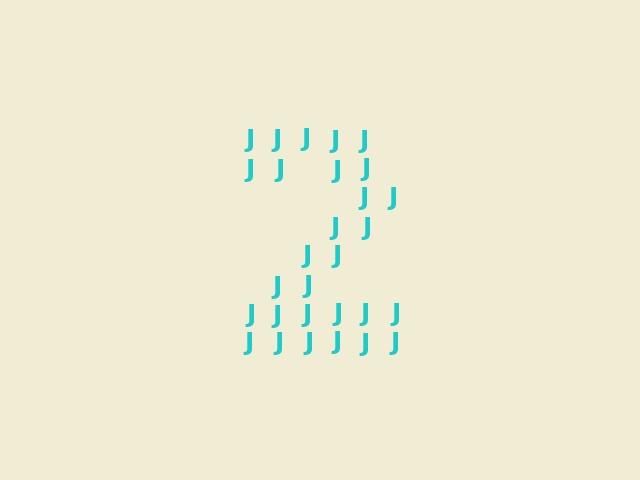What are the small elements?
The small elements are letter J's.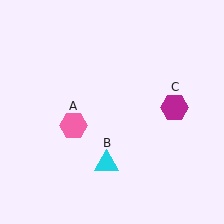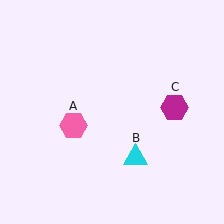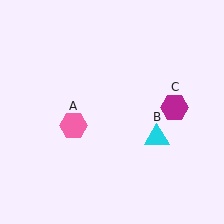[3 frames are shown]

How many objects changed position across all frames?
1 object changed position: cyan triangle (object B).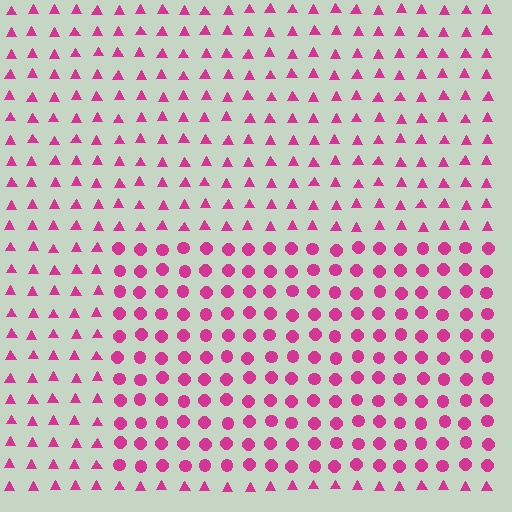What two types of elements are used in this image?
The image uses circles inside the rectangle region and triangles outside it.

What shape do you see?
I see a rectangle.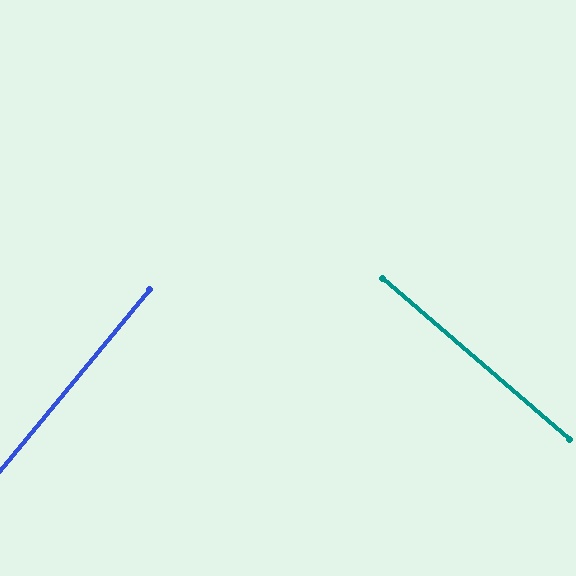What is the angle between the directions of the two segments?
Approximately 89 degrees.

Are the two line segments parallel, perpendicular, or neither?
Perpendicular — they meet at approximately 89°.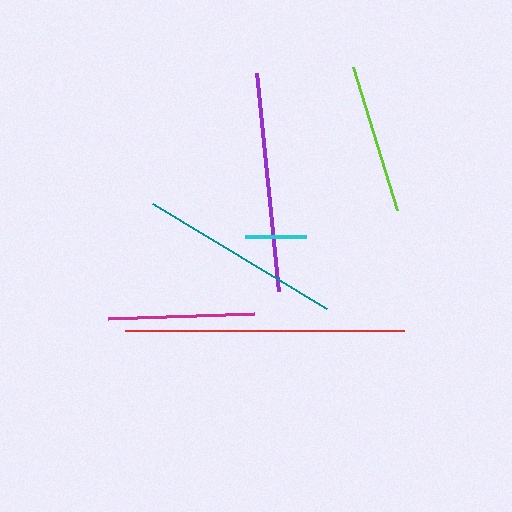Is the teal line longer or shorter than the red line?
The red line is longer than the teal line.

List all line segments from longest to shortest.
From longest to shortest: red, purple, teal, lime, magenta, cyan.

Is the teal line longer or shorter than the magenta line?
The teal line is longer than the magenta line.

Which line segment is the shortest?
The cyan line is the shortest at approximately 61 pixels.